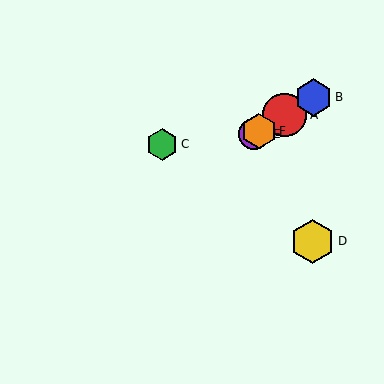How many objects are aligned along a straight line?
4 objects (A, B, E, F) are aligned along a straight line.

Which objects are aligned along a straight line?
Objects A, B, E, F are aligned along a straight line.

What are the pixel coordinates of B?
Object B is at (313, 97).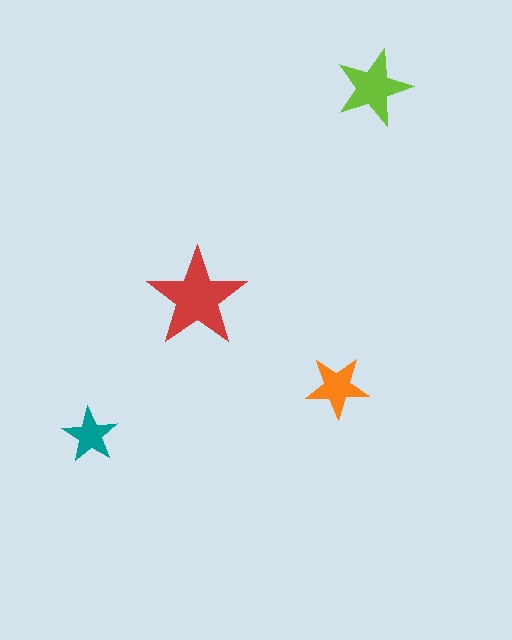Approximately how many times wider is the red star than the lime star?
About 1.5 times wider.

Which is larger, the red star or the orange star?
The red one.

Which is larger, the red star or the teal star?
The red one.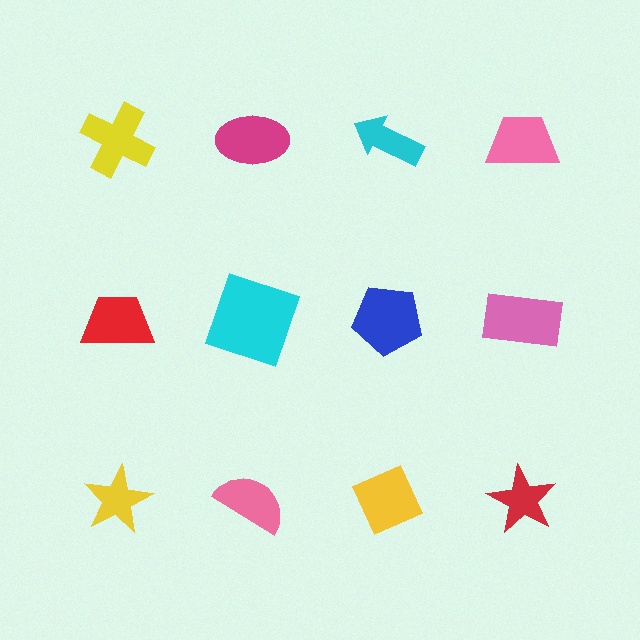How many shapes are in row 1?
4 shapes.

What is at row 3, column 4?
A red star.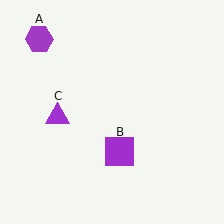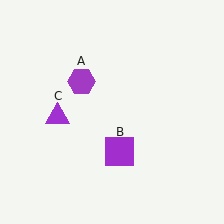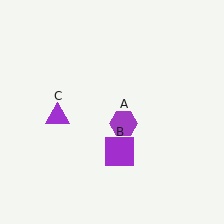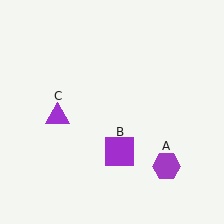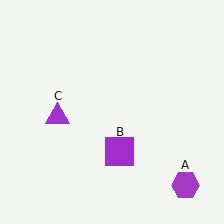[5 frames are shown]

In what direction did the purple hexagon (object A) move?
The purple hexagon (object A) moved down and to the right.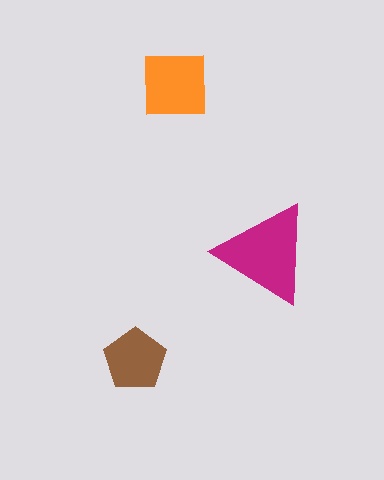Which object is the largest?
The magenta triangle.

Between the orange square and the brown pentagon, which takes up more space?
The orange square.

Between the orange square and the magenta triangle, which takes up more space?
The magenta triangle.